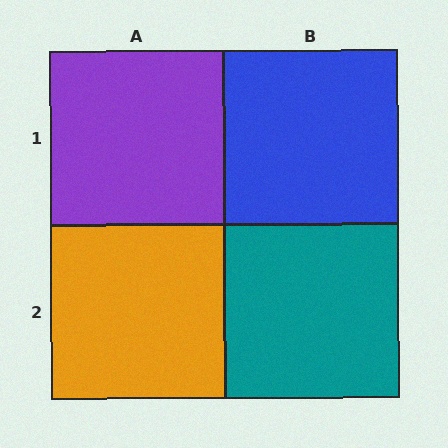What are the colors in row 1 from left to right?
Purple, blue.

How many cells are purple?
1 cell is purple.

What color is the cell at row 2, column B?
Teal.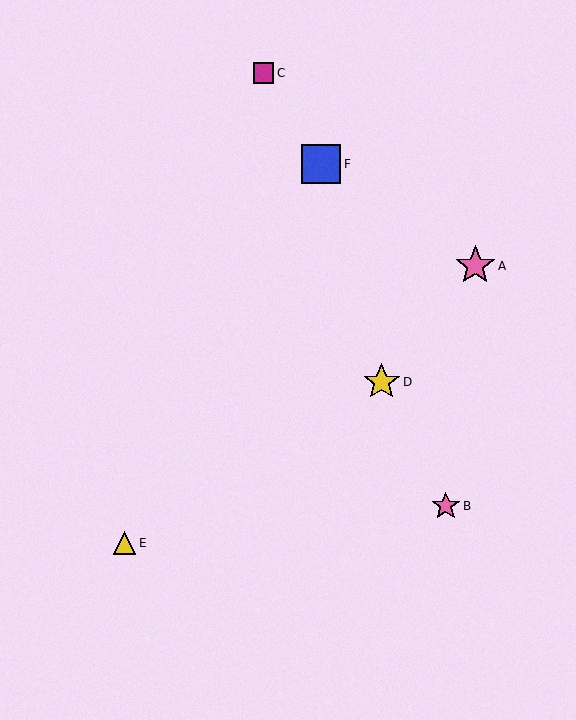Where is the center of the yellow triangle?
The center of the yellow triangle is at (124, 543).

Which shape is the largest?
The pink star (labeled A) is the largest.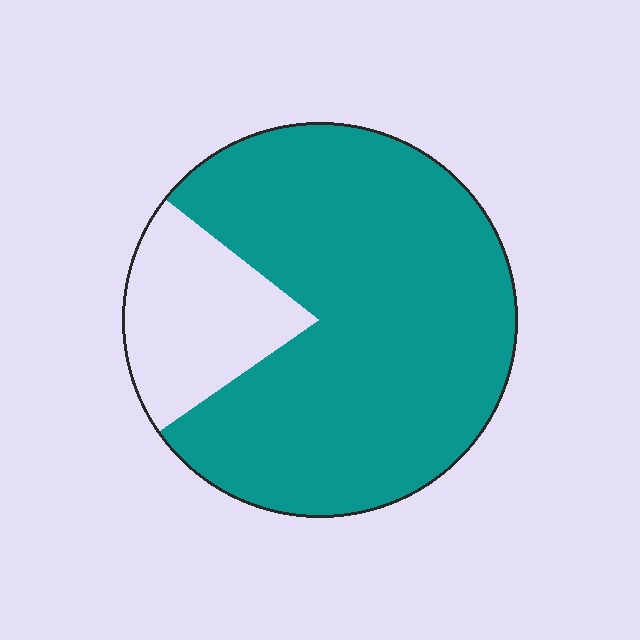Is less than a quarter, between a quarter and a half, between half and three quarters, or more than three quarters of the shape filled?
More than three quarters.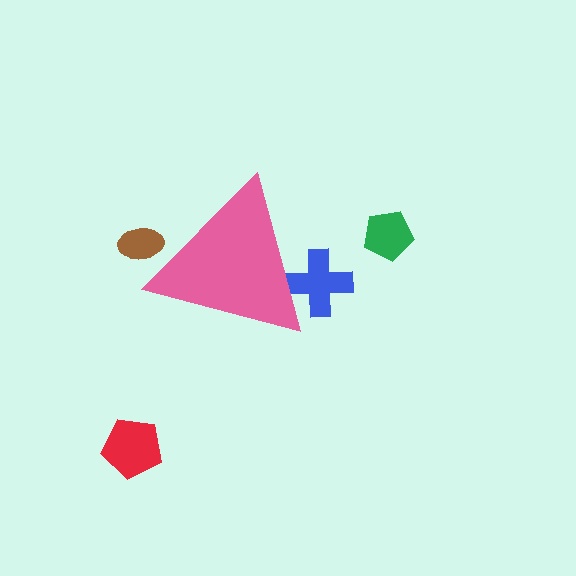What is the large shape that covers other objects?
A pink triangle.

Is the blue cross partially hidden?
Yes, the blue cross is partially hidden behind the pink triangle.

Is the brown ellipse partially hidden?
Yes, the brown ellipse is partially hidden behind the pink triangle.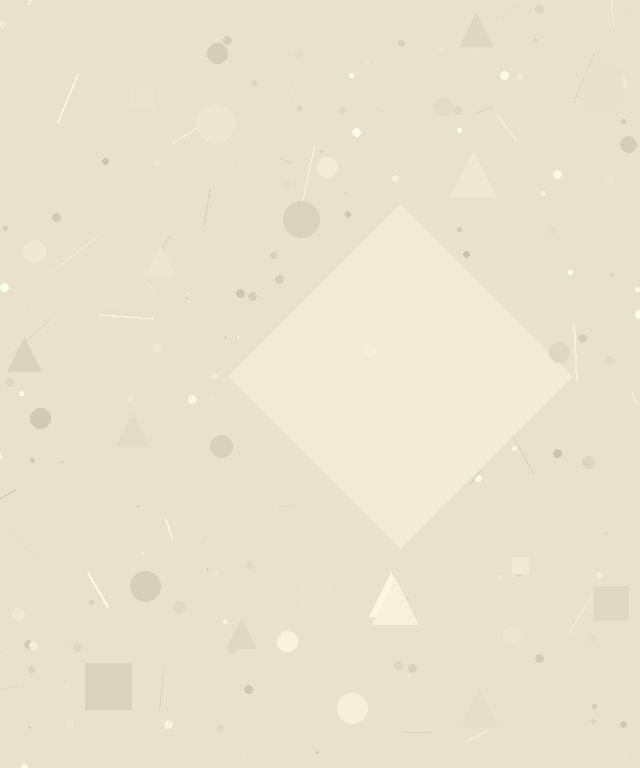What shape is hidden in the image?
A diamond is hidden in the image.